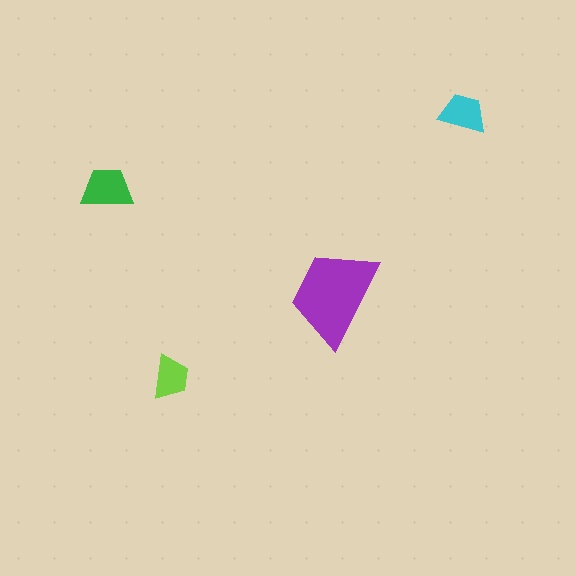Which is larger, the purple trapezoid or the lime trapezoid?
The purple one.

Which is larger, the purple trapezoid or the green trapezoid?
The purple one.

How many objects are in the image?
There are 4 objects in the image.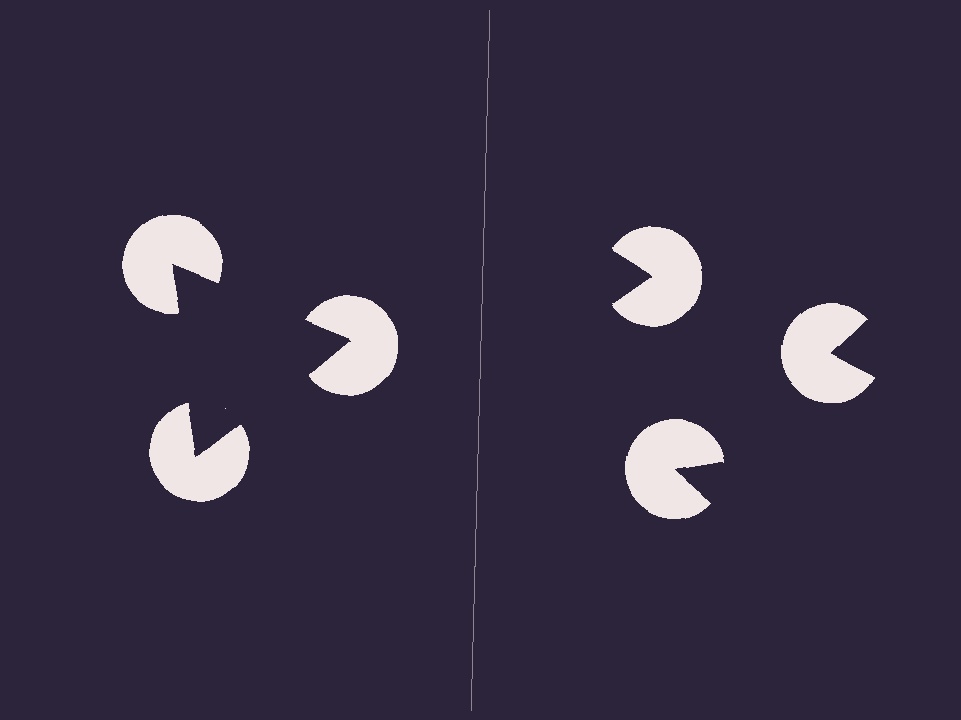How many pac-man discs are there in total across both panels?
6 — 3 on each side.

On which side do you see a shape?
An illusory triangle appears on the left side. On the right side the wedge cuts are rotated, so no coherent shape forms.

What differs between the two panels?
The pac-man discs are positioned identically on both sides; only the wedge orientations differ. On the left they align to a triangle; on the right they are misaligned.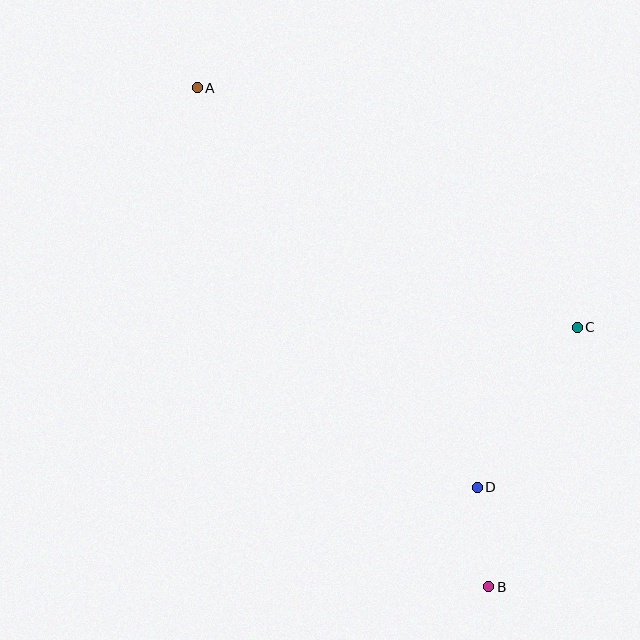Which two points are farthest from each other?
Points A and B are farthest from each other.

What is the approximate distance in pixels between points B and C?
The distance between B and C is approximately 274 pixels.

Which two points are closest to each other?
Points B and D are closest to each other.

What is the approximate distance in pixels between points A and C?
The distance between A and C is approximately 449 pixels.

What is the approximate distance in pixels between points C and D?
The distance between C and D is approximately 188 pixels.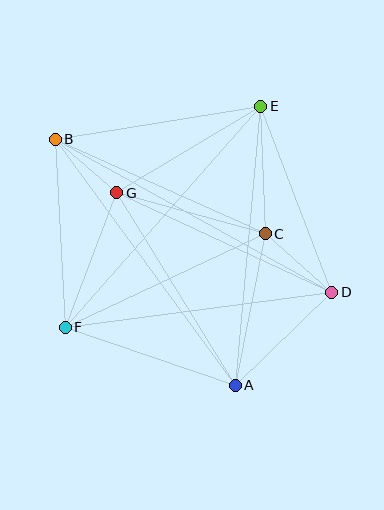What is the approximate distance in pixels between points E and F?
The distance between E and F is approximately 295 pixels.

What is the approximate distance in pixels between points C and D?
The distance between C and D is approximately 89 pixels.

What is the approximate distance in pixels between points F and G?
The distance between F and G is approximately 144 pixels.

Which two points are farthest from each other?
Points B and D are farthest from each other.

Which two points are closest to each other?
Points B and G are closest to each other.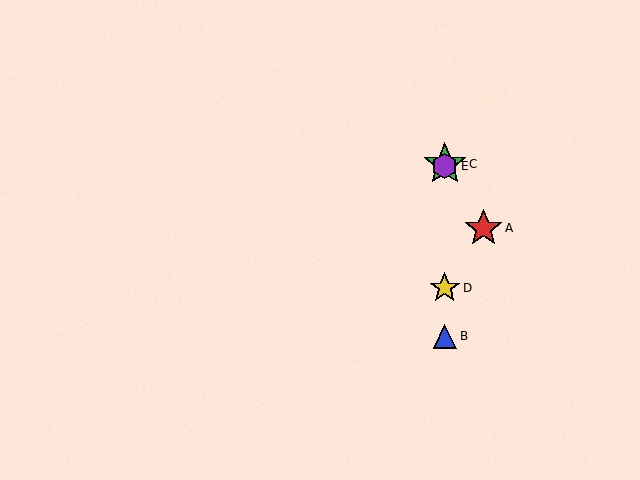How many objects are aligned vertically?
4 objects (B, C, D, E) are aligned vertically.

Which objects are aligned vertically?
Objects B, C, D, E are aligned vertically.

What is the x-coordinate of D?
Object D is at x≈445.